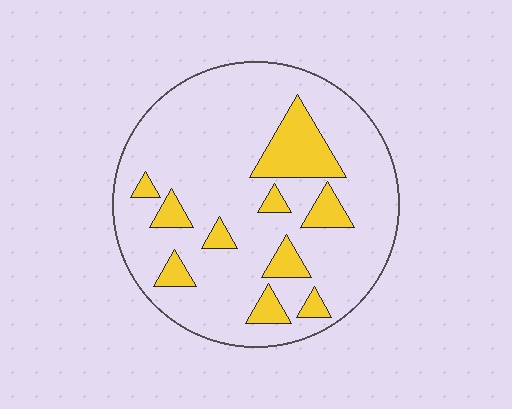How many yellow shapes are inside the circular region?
10.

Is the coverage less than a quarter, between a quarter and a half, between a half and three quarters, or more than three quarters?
Less than a quarter.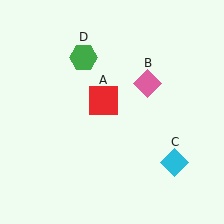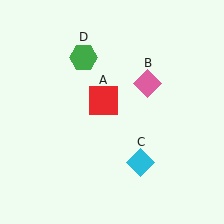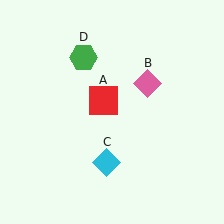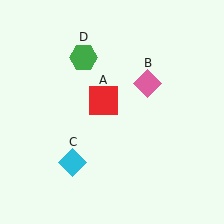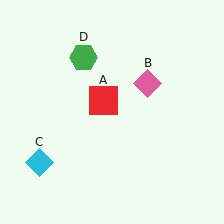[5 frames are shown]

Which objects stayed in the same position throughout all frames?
Red square (object A) and pink diamond (object B) and green hexagon (object D) remained stationary.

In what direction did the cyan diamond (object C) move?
The cyan diamond (object C) moved left.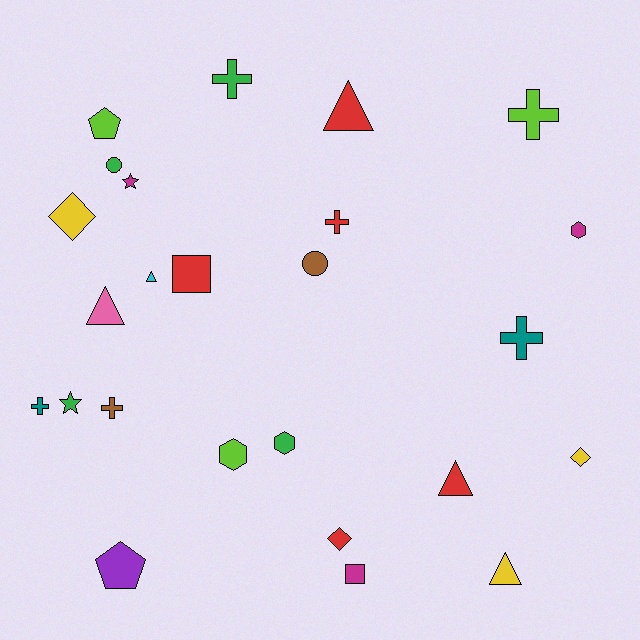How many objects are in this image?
There are 25 objects.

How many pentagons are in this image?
There are 2 pentagons.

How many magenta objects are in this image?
There are 3 magenta objects.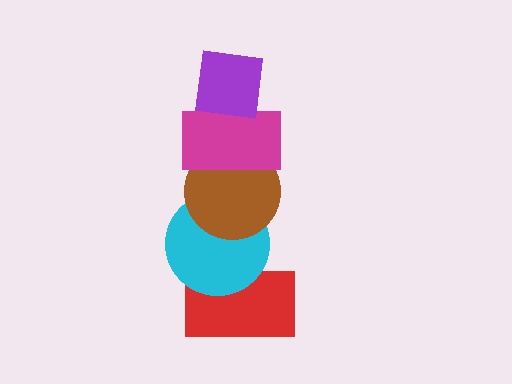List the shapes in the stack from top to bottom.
From top to bottom: the purple square, the magenta rectangle, the brown circle, the cyan circle, the red rectangle.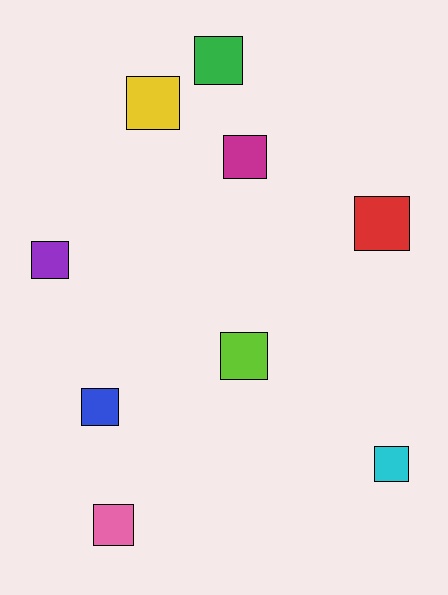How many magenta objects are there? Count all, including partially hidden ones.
There is 1 magenta object.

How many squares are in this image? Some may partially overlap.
There are 9 squares.